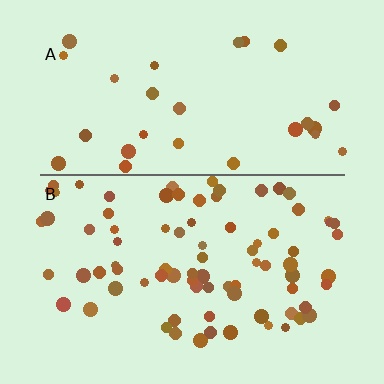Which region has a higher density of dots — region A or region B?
B (the bottom).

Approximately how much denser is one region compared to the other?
Approximately 2.8× — region B over region A.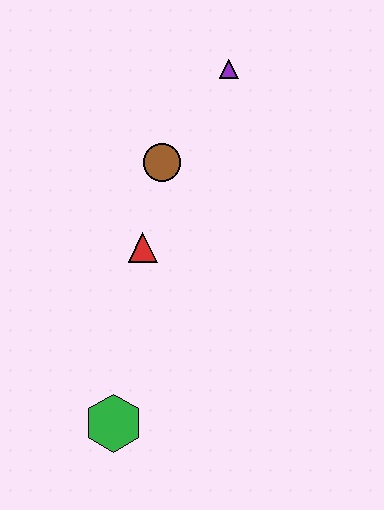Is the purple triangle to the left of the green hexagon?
No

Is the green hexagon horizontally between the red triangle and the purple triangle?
No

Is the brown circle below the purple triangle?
Yes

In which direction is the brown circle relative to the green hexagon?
The brown circle is above the green hexagon.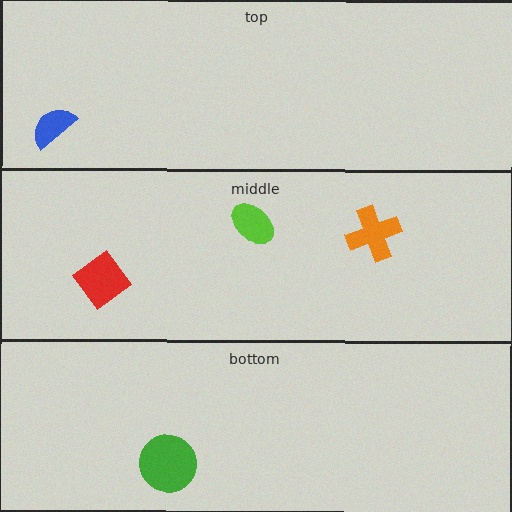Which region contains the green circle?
The bottom region.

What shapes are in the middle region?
The orange cross, the lime ellipse, the red diamond.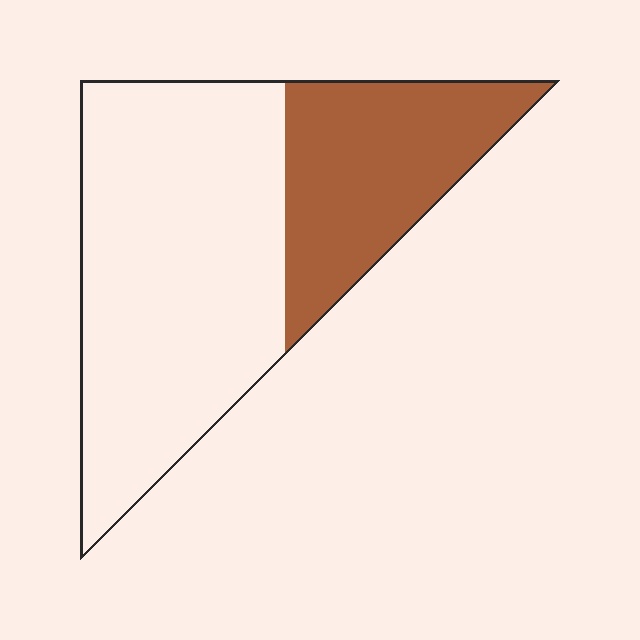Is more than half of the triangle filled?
No.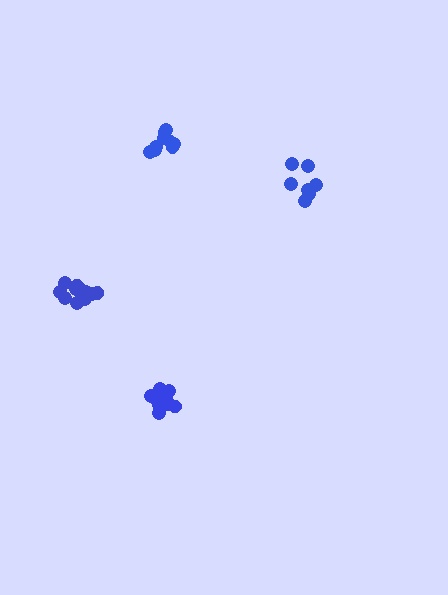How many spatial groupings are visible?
There are 4 spatial groupings.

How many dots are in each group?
Group 1: 10 dots, Group 2: 11 dots, Group 3: 9 dots, Group 4: 7 dots (37 total).